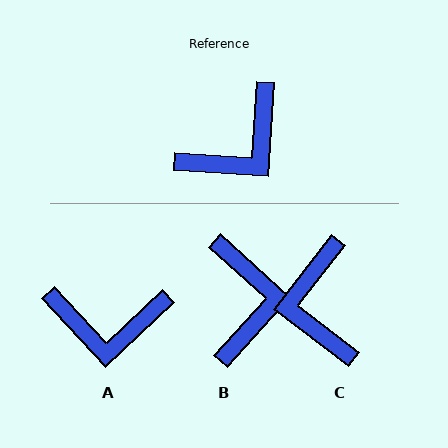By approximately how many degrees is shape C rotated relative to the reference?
Approximately 124 degrees clockwise.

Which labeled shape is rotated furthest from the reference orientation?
C, about 124 degrees away.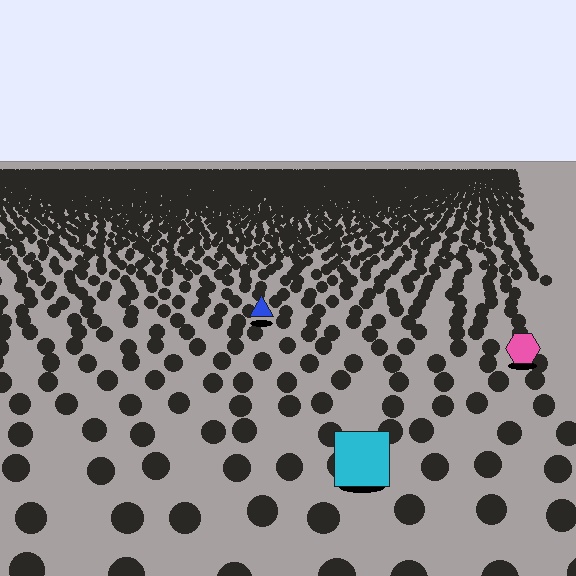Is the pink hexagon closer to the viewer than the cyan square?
No. The cyan square is closer — you can tell from the texture gradient: the ground texture is coarser near it.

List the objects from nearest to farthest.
From nearest to farthest: the cyan square, the pink hexagon, the blue triangle.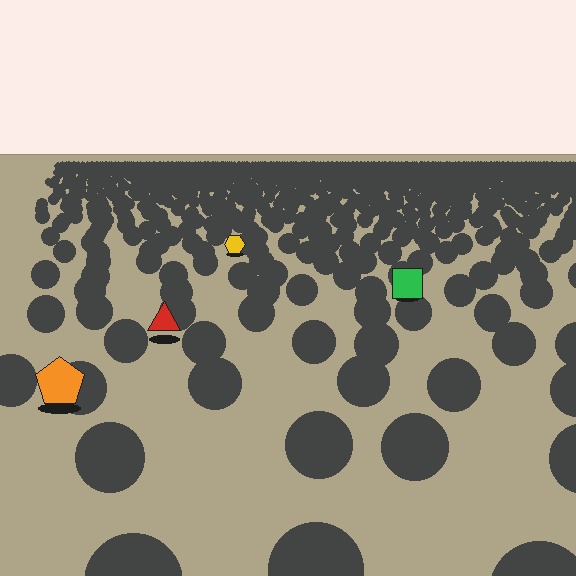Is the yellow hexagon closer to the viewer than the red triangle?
No. The red triangle is closer — you can tell from the texture gradient: the ground texture is coarser near it.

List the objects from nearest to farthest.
From nearest to farthest: the orange pentagon, the red triangle, the green square, the yellow hexagon.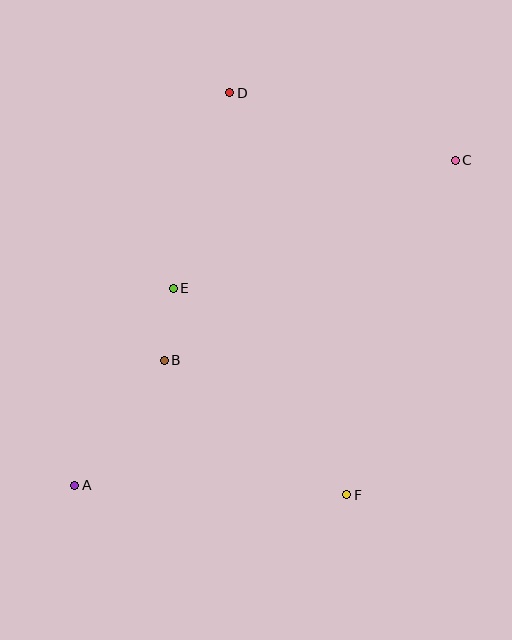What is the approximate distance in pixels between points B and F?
The distance between B and F is approximately 227 pixels.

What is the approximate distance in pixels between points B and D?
The distance between B and D is approximately 275 pixels.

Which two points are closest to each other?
Points B and E are closest to each other.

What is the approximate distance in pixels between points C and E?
The distance between C and E is approximately 310 pixels.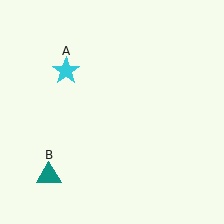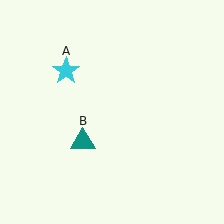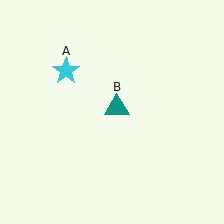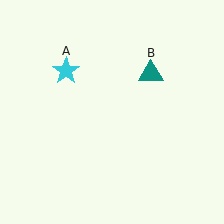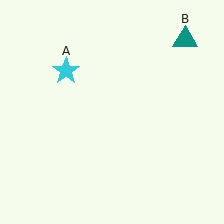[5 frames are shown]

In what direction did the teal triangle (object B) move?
The teal triangle (object B) moved up and to the right.